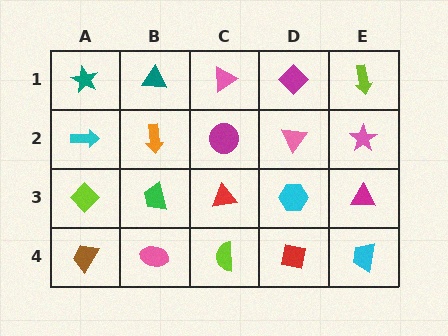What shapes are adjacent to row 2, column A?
A teal star (row 1, column A), a lime diamond (row 3, column A), an orange arrow (row 2, column B).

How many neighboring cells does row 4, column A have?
2.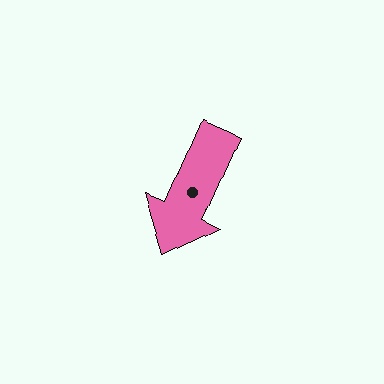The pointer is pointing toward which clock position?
Roughly 7 o'clock.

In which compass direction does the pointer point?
Southwest.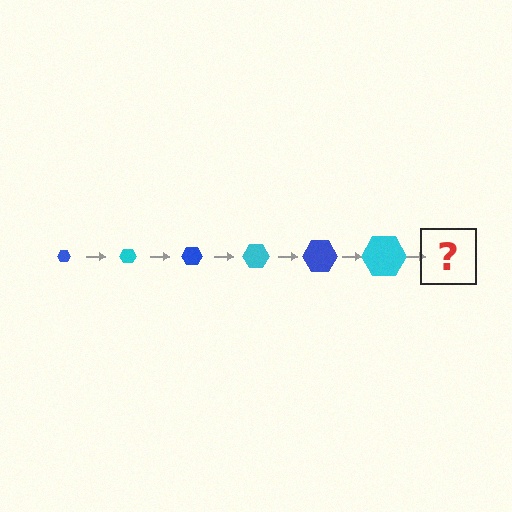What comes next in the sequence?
The next element should be a blue hexagon, larger than the previous one.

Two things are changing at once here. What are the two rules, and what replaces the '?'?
The two rules are that the hexagon grows larger each step and the color cycles through blue and cyan. The '?' should be a blue hexagon, larger than the previous one.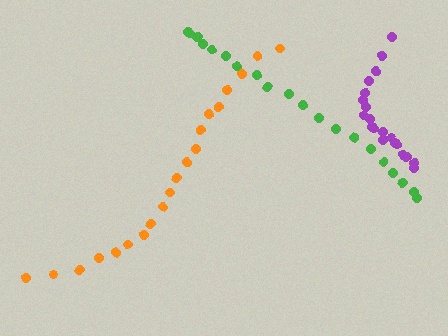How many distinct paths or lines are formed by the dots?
There are 3 distinct paths.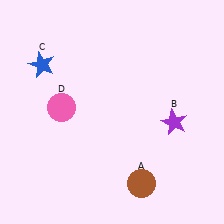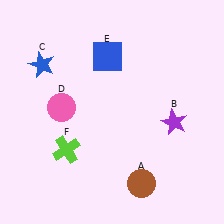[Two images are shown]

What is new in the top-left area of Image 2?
A blue square (E) was added in the top-left area of Image 2.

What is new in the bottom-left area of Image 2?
A lime cross (F) was added in the bottom-left area of Image 2.